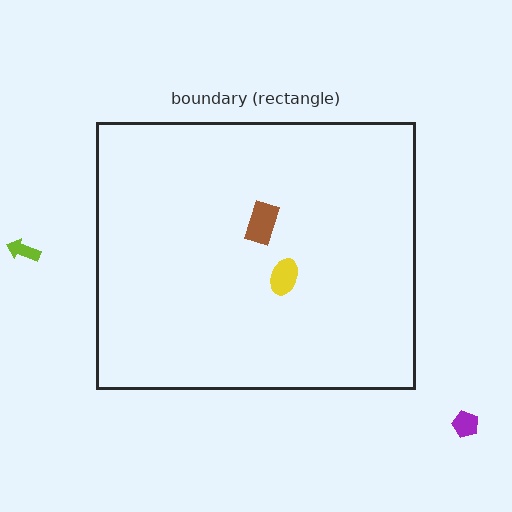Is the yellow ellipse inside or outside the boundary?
Inside.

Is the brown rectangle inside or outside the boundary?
Inside.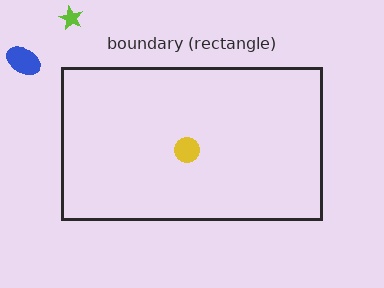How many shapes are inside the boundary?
1 inside, 2 outside.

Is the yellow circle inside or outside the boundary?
Inside.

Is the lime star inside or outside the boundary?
Outside.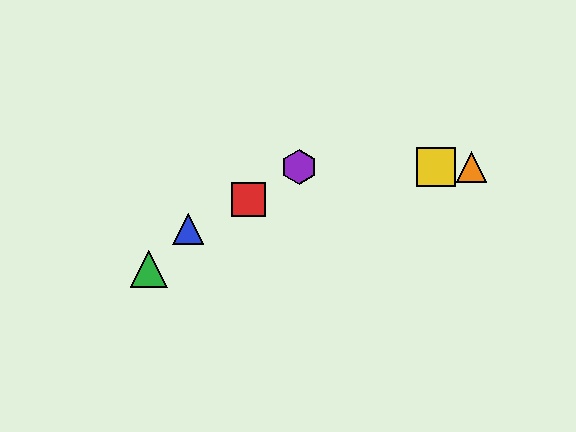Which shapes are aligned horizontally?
The yellow square, the purple hexagon, the orange triangle are aligned horizontally.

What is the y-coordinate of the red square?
The red square is at y≈199.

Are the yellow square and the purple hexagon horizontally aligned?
Yes, both are at y≈167.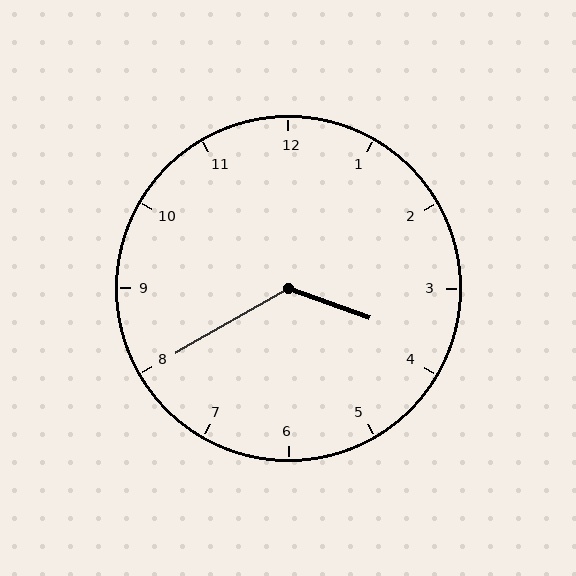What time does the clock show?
3:40.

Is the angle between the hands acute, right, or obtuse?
It is obtuse.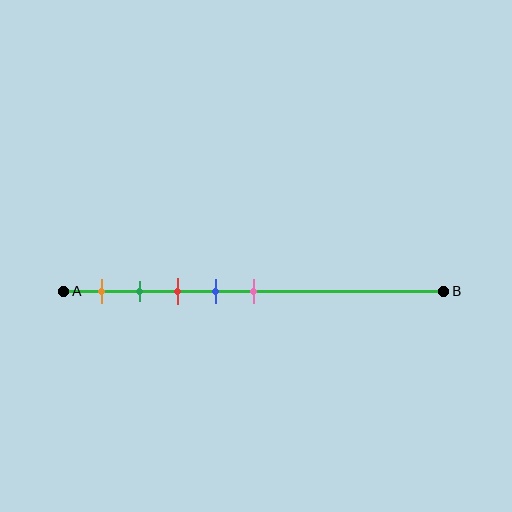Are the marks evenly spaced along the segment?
Yes, the marks are approximately evenly spaced.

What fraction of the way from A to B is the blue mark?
The blue mark is approximately 40% (0.4) of the way from A to B.